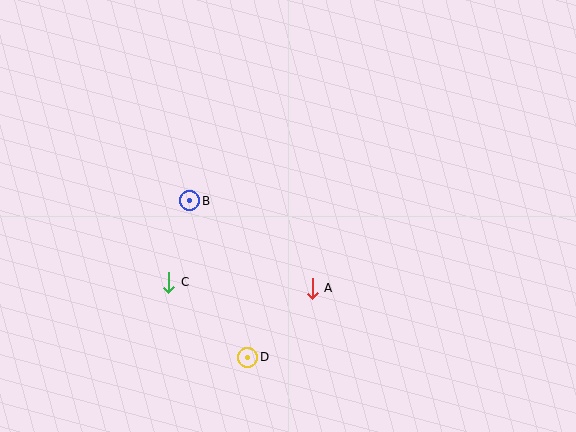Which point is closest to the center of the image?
Point A at (312, 288) is closest to the center.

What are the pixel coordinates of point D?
Point D is at (248, 357).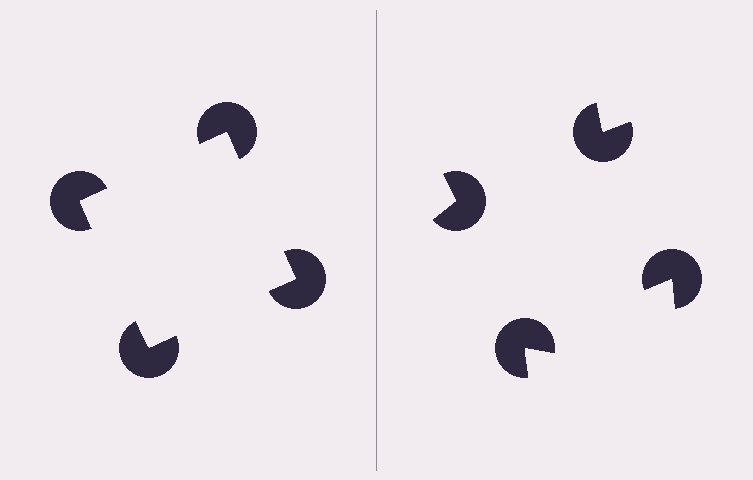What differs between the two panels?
The pac-man discs are positioned identically on both sides; only the wedge orientations differ. On the left they align to a square; on the right they are misaligned.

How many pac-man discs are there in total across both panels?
8 — 4 on each side.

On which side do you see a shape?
An illusory square appears on the left side. On the right side the wedge cuts are rotated, so no coherent shape forms.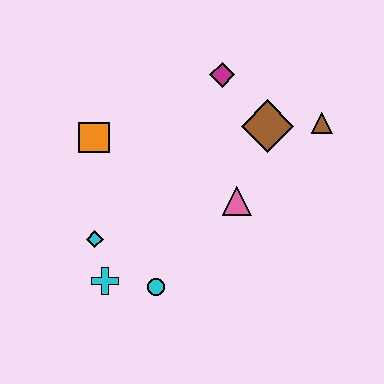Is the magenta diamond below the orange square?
No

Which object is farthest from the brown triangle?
The cyan cross is farthest from the brown triangle.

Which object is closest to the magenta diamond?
The brown diamond is closest to the magenta diamond.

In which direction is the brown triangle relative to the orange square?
The brown triangle is to the right of the orange square.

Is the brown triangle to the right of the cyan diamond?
Yes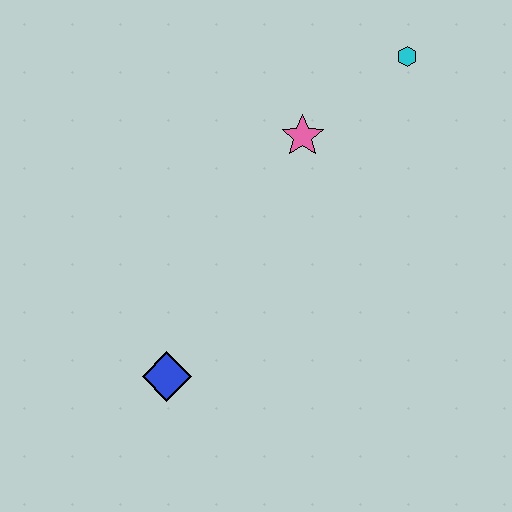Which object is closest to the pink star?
The cyan hexagon is closest to the pink star.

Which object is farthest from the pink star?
The blue diamond is farthest from the pink star.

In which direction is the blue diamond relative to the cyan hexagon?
The blue diamond is below the cyan hexagon.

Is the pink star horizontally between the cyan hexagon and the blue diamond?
Yes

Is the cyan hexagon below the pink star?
No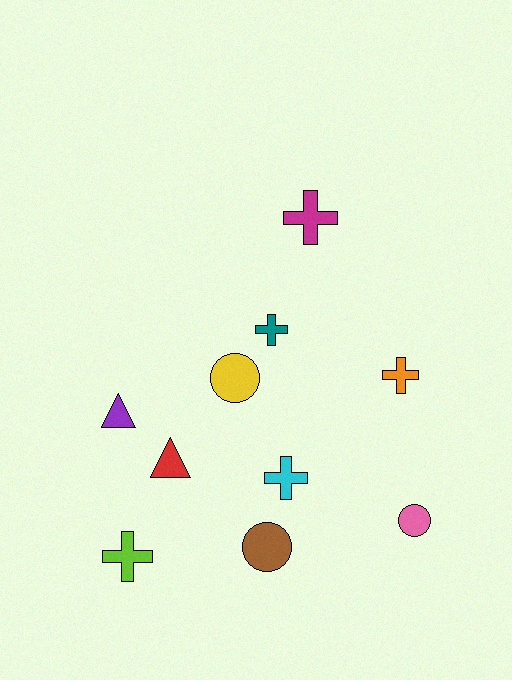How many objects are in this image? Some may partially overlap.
There are 10 objects.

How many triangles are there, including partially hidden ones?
There are 2 triangles.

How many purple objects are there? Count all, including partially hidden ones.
There is 1 purple object.